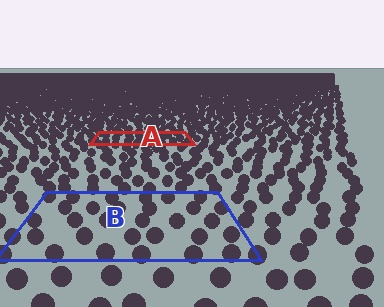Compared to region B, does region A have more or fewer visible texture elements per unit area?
Region A has more texture elements per unit area — they are packed more densely because it is farther away.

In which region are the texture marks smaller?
The texture marks are smaller in region A, because it is farther away.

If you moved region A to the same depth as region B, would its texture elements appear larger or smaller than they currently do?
They would appear larger. At a closer depth, the same texture elements are projected at a bigger on-screen size.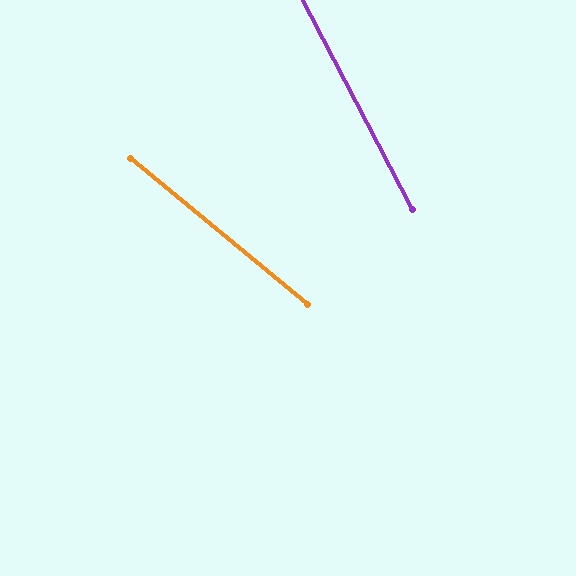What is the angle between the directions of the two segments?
Approximately 23 degrees.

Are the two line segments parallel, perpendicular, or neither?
Neither parallel nor perpendicular — they differ by about 23°.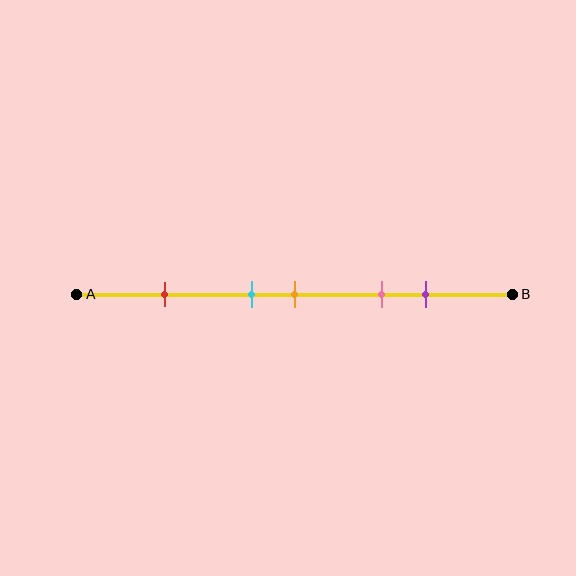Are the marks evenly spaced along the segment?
No, the marks are not evenly spaced.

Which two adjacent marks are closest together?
The cyan and orange marks are the closest adjacent pair.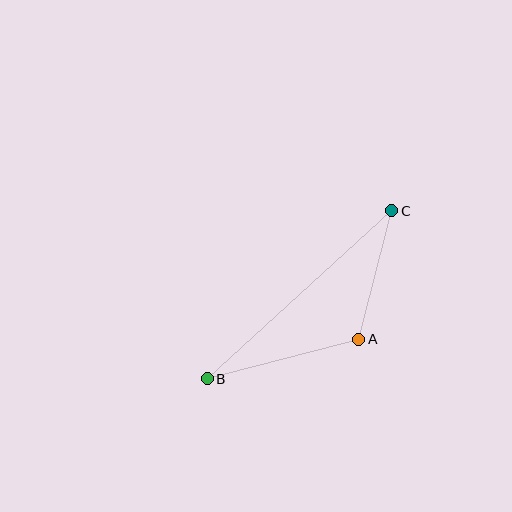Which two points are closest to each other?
Points A and C are closest to each other.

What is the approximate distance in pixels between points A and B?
The distance between A and B is approximately 156 pixels.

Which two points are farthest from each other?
Points B and C are farthest from each other.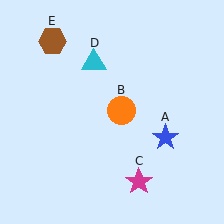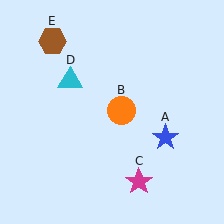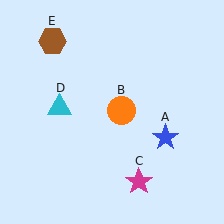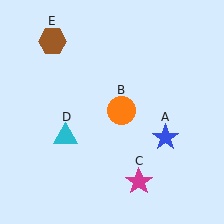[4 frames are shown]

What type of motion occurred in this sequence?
The cyan triangle (object D) rotated counterclockwise around the center of the scene.